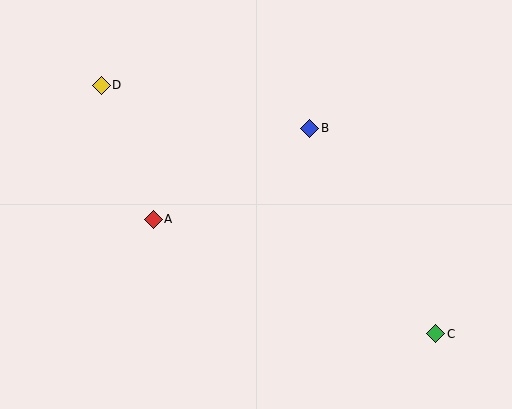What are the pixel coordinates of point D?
Point D is at (101, 85).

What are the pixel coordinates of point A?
Point A is at (153, 219).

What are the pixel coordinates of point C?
Point C is at (436, 334).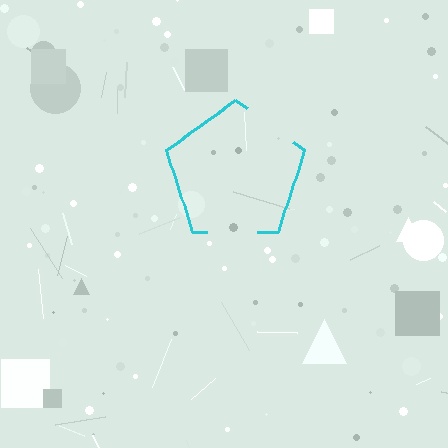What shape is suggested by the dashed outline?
The dashed outline suggests a pentagon.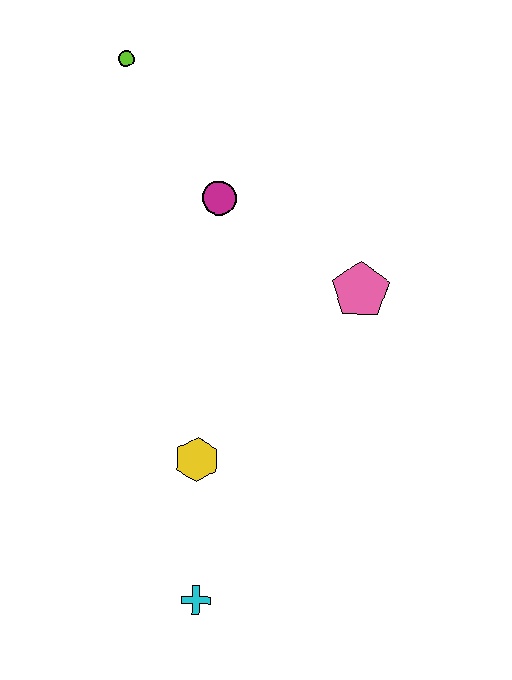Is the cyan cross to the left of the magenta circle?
Yes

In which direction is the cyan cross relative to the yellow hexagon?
The cyan cross is below the yellow hexagon.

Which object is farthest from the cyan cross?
The lime circle is farthest from the cyan cross.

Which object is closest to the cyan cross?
The yellow hexagon is closest to the cyan cross.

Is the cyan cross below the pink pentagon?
Yes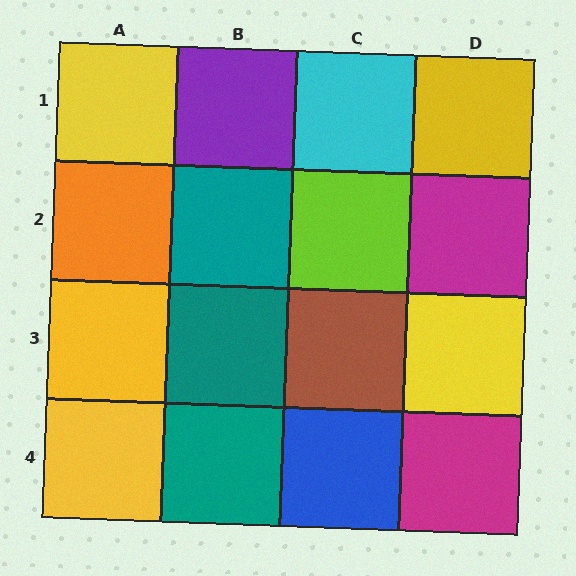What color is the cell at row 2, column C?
Lime.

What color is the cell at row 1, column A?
Yellow.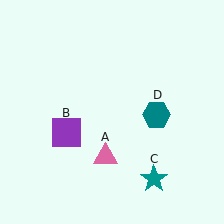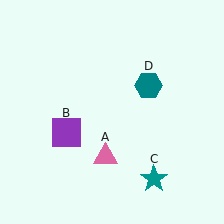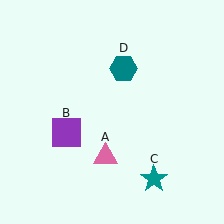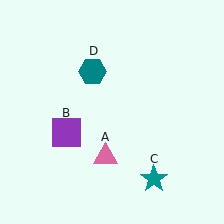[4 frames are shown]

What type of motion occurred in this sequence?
The teal hexagon (object D) rotated counterclockwise around the center of the scene.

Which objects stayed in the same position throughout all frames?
Pink triangle (object A) and purple square (object B) and teal star (object C) remained stationary.